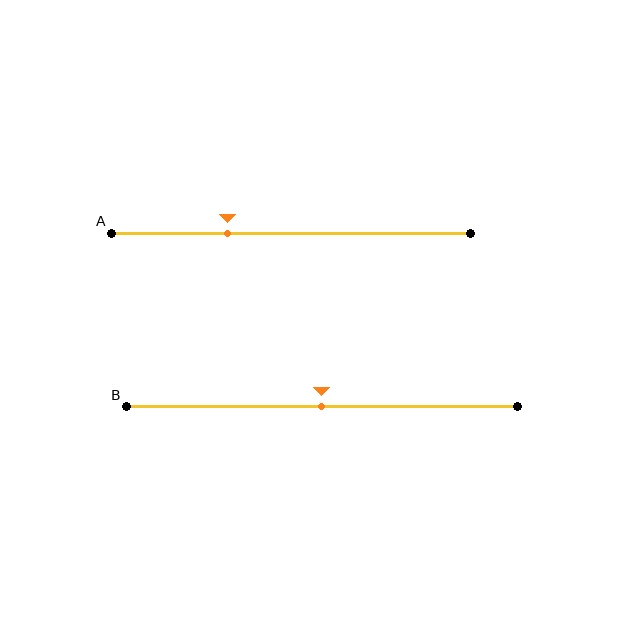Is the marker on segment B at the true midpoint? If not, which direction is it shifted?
Yes, the marker on segment B is at the true midpoint.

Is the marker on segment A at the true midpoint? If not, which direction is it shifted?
No, the marker on segment A is shifted to the left by about 18% of the segment length.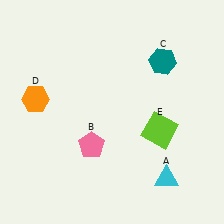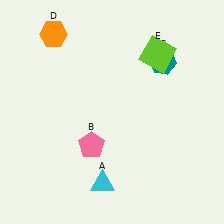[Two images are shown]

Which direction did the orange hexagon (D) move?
The orange hexagon (D) moved up.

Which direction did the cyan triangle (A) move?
The cyan triangle (A) moved left.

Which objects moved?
The objects that moved are: the cyan triangle (A), the orange hexagon (D), the lime square (E).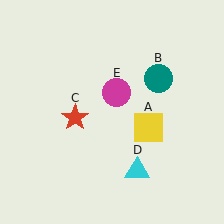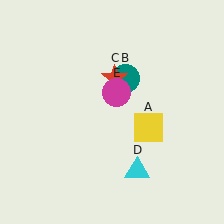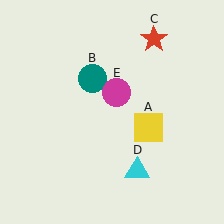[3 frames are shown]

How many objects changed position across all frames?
2 objects changed position: teal circle (object B), red star (object C).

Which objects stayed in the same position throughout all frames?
Yellow square (object A) and cyan triangle (object D) and magenta circle (object E) remained stationary.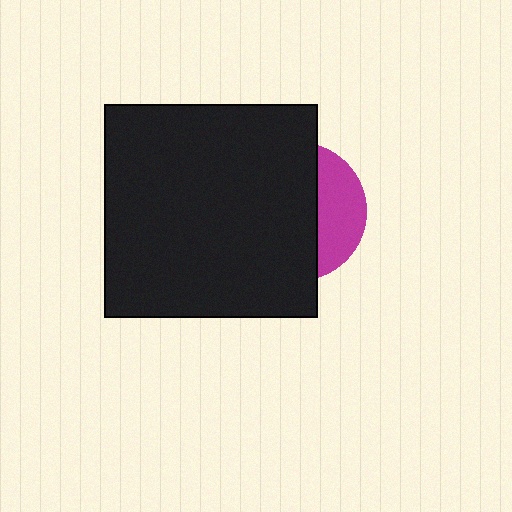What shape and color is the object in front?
The object in front is a black square.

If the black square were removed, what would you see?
You would see the complete magenta circle.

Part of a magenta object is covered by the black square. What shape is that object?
It is a circle.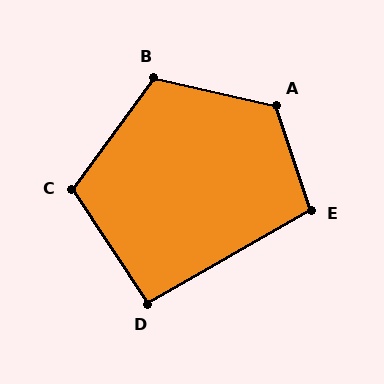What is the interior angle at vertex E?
Approximately 101 degrees (obtuse).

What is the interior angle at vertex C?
Approximately 110 degrees (obtuse).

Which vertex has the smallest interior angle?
D, at approximately 94 degrees.